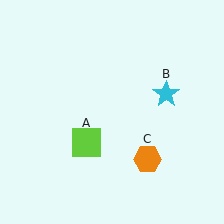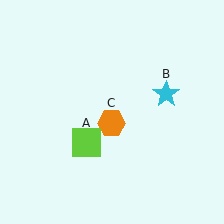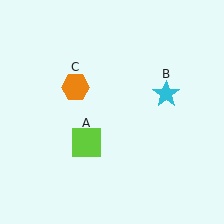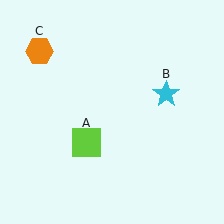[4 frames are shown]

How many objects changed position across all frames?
1 object changed position: orange hexagon (object C).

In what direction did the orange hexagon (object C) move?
The orange hexagon (object C) moved up and to the left.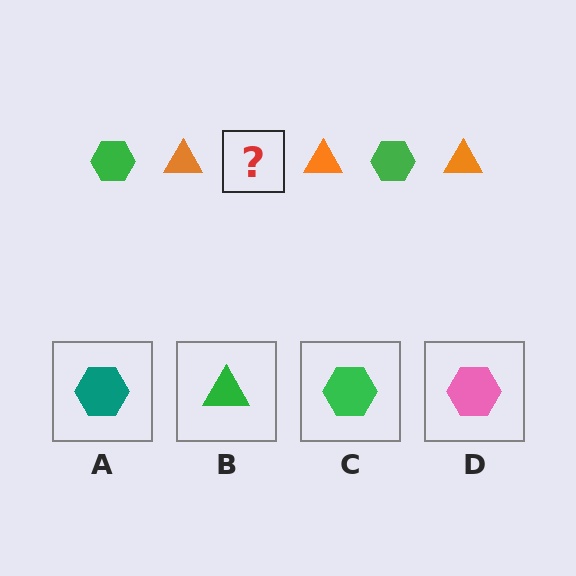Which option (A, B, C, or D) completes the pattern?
C.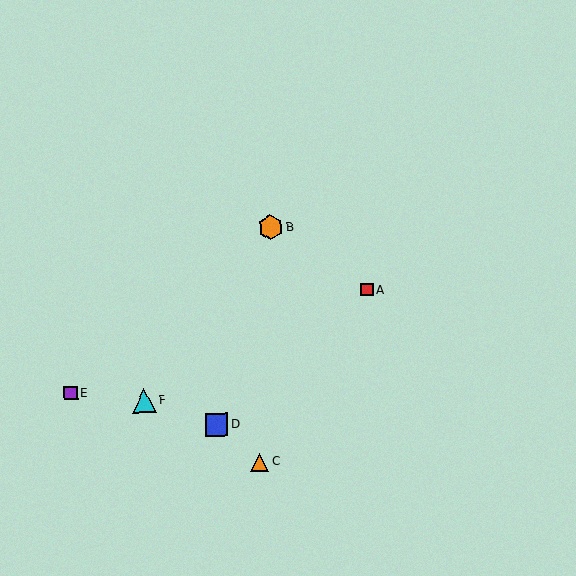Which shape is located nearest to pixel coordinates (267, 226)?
The orange hexagon (labeled B) at (271, 227) is nearest to that location.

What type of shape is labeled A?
Shape A is a red square.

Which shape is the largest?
The orange hexagon (labeled B) is the largest.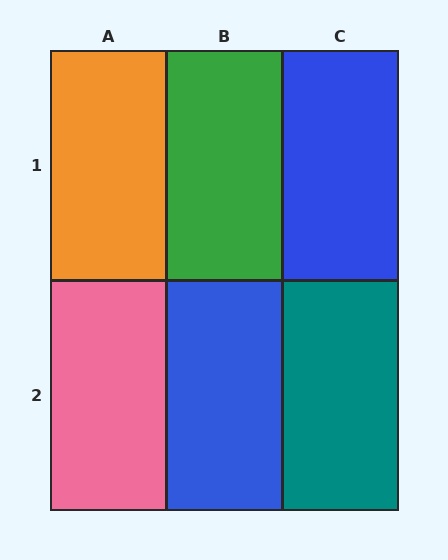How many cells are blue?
2 cells are blue.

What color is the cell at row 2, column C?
Teal.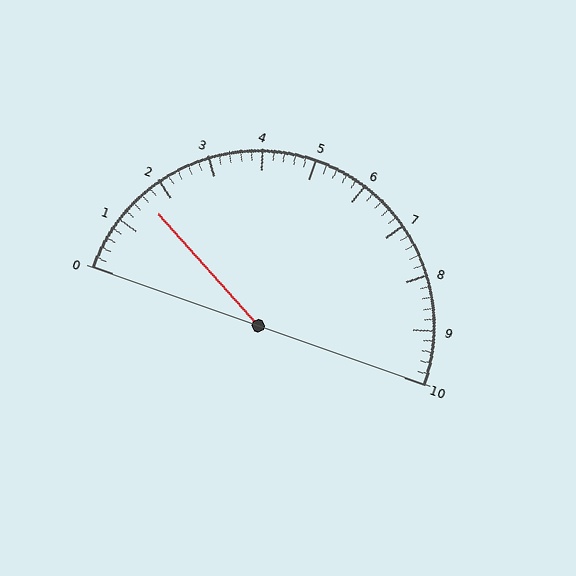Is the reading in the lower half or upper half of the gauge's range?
The reading is in the lower half of the range (0 to 10).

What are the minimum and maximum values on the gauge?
The gauge ranges from 0 to 10.